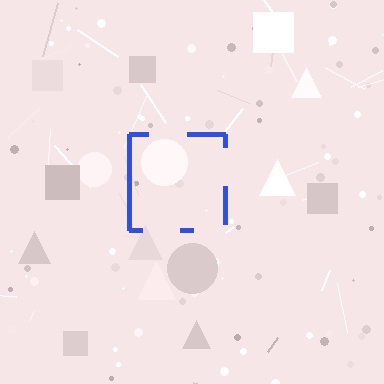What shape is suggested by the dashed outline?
The dashed outline suggests a square.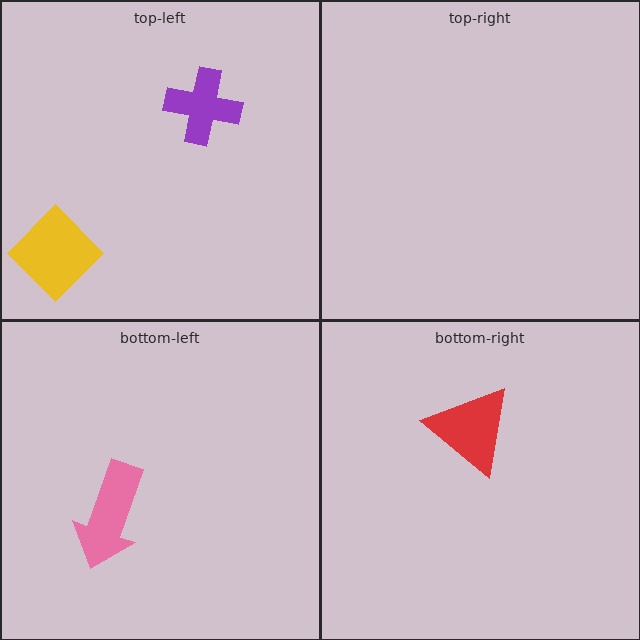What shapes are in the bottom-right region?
The red triangle.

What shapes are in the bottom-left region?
The pink arrow.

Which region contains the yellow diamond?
The top-left region.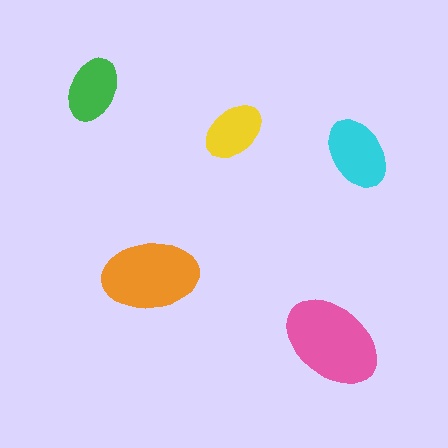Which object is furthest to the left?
The green ellipse is leftmost.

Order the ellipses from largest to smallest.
the pink one, the orange one, the cyan one, the green one, the yellow one.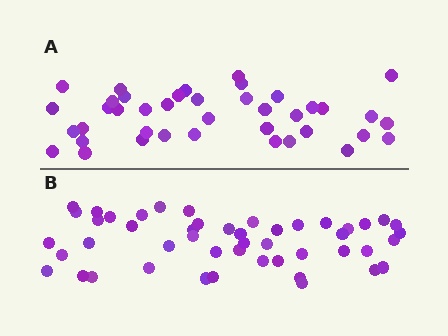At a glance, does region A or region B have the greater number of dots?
Region B (the bottom region) has more dots.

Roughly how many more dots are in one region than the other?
Region B has roughly 8 or so more dots than region A.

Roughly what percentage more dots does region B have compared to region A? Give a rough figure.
About 20% more.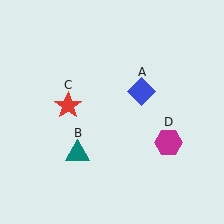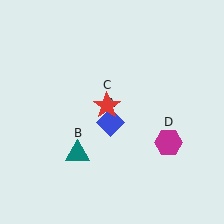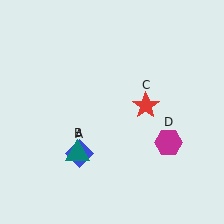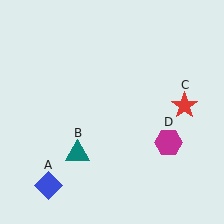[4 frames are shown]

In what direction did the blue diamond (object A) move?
The blue diamond (object A) moved down and to the left.